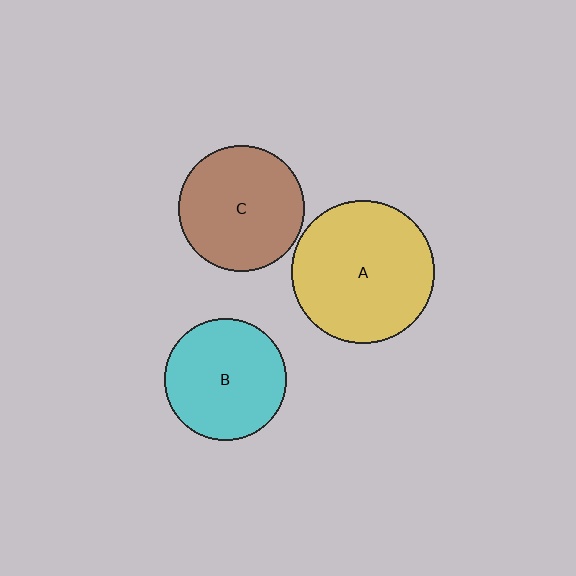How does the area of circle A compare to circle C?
Approximately 1.3 times.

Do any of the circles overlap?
No, none of the circles overlap.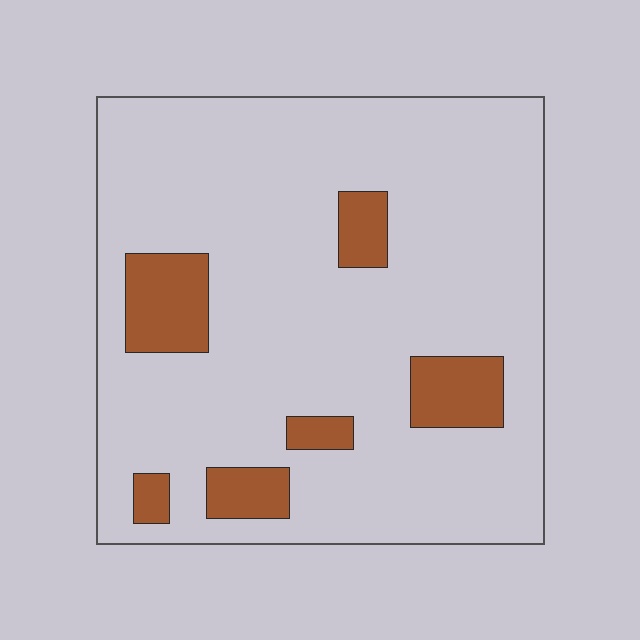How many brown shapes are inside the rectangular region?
6.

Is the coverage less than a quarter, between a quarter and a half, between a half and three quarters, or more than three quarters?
Less than a quarter.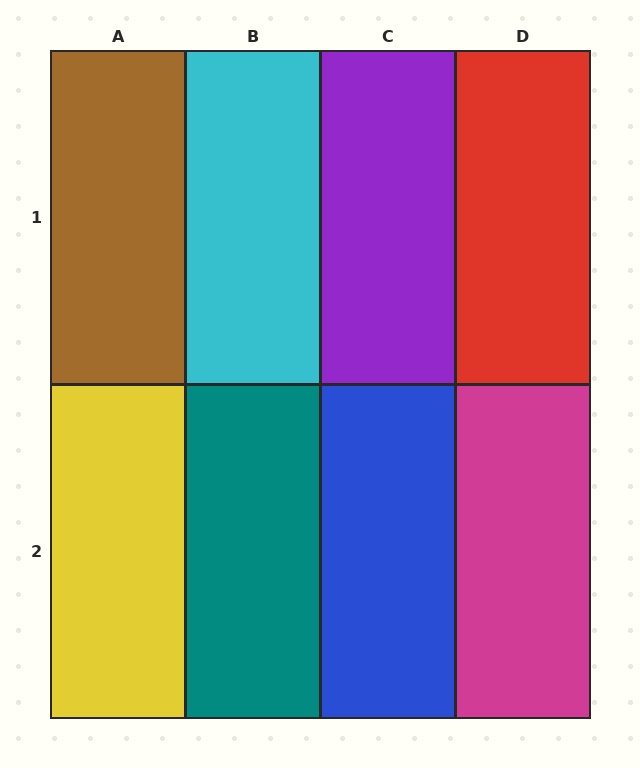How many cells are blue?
1 cell is blue.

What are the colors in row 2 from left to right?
Yellow, teal, blue, magenta.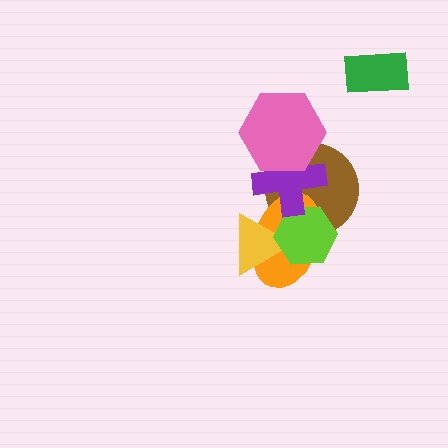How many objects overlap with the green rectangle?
0 objects overlap with the green rectangle.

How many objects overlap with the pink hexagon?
2 objects overlap with the pink hexagon.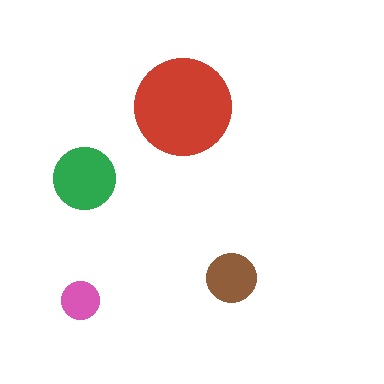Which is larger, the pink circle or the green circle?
The green one.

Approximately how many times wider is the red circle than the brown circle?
About 2 times wider.